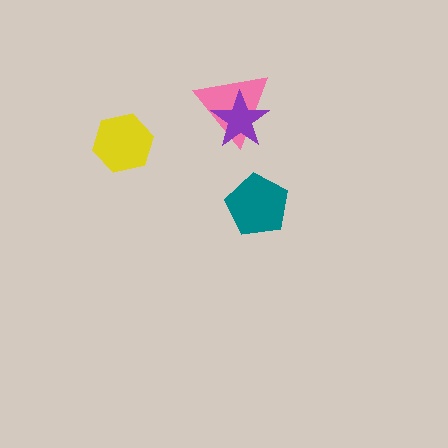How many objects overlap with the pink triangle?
1 object overlaps with the pink triangle.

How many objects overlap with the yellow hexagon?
0 objects overlap with the yellow hexagon.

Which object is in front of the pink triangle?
The purple star is in front of the pink triangle.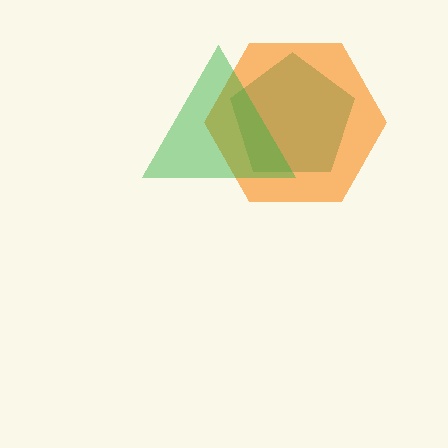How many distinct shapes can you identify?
There are 3 distinct shapes: a teal pentagon, an orange hexagon, a green triangle.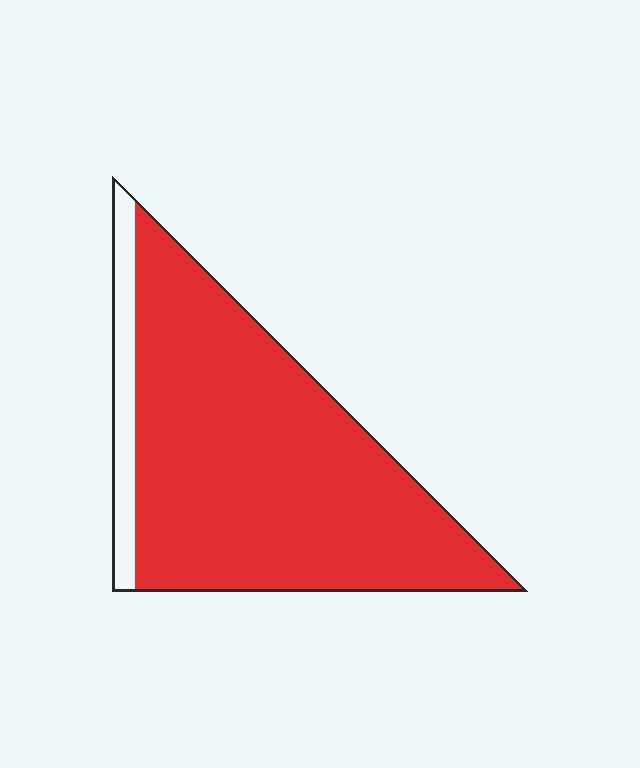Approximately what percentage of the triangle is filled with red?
Approximately 90%.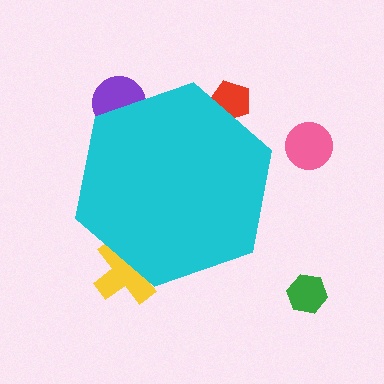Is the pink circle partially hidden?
No, the pink circle is fully visible.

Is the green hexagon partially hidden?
No, the green hexagon is fully visible.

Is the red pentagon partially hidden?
Yes, the red pentagon is partially hidden behind the cyan hexagon.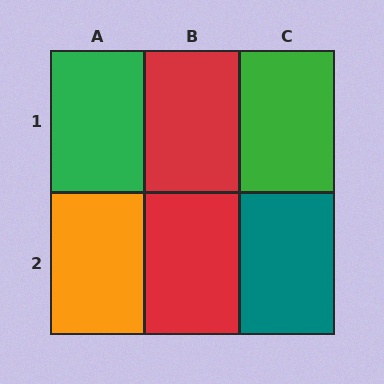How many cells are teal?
1 cell is teal.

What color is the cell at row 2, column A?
Orange.